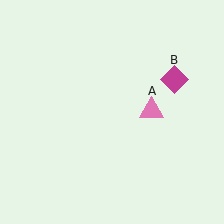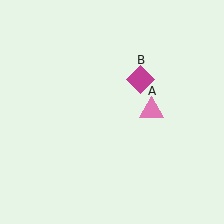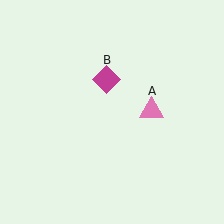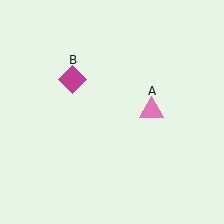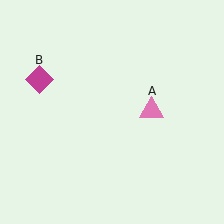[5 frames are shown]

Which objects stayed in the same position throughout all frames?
Pink triangle (object A) remained stationary.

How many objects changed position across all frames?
1 object changed position: magenta diamond (object B).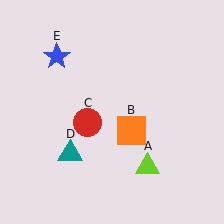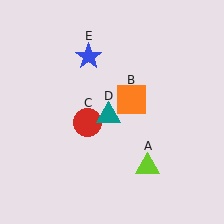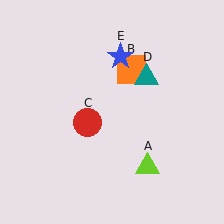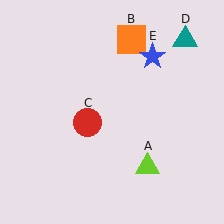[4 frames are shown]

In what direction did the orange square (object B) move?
The orange square (object B) moved up.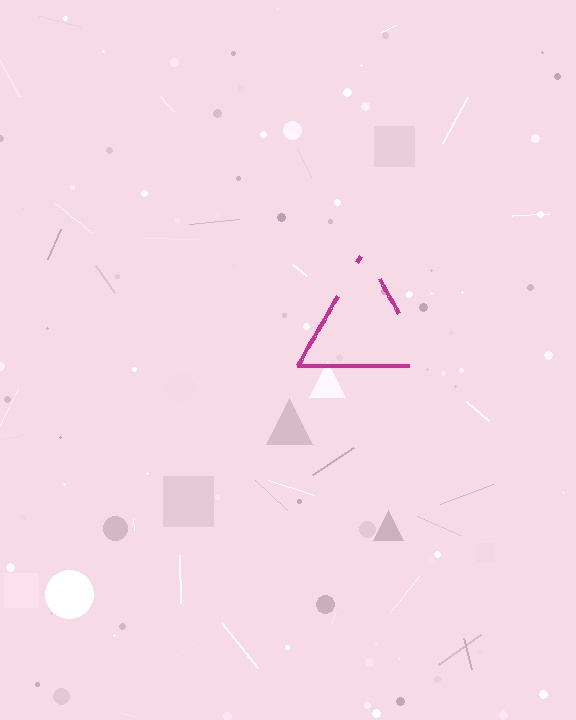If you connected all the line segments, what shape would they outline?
They would outline a triangle.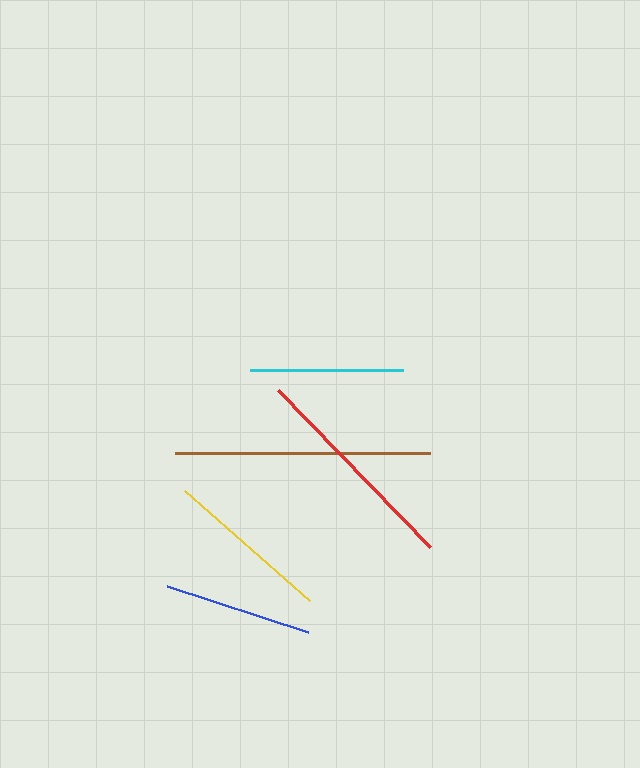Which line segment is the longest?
The brown line is the longest at approximately 255 pixels.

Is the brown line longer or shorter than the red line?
The brown line is longer than the red line.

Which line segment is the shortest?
The blue line is the shortest at approximately 148 pixels.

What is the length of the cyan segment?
The cyan segment is approximately 154 pixels long.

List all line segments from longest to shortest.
From longest to shortest: brown, red, yellow, cyan, blue.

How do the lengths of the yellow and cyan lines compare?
The yellow and cyan lines are approximately the same length.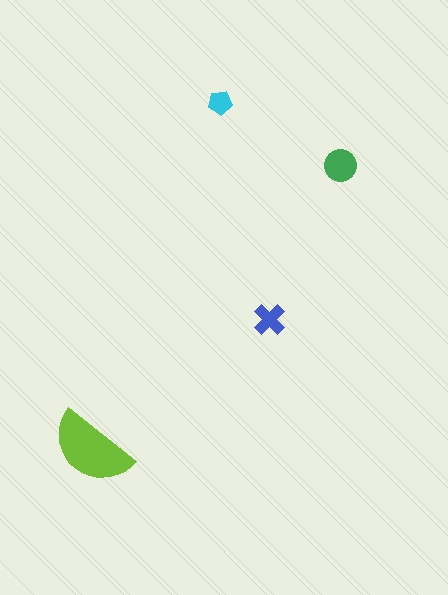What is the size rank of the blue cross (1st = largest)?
3rd.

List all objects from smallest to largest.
The cyan pentagon, the blue cross, the green circle, the lime semicircle.